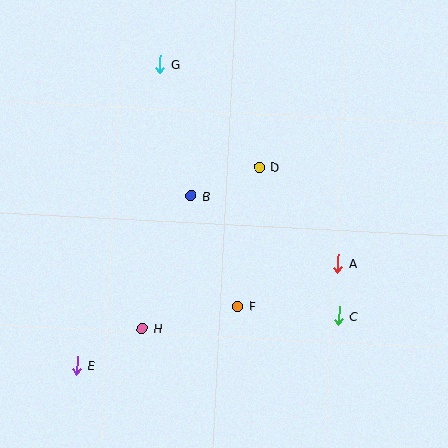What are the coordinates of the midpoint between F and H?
The midpoint between F and H is at (190, 317).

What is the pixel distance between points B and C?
The distance between B and C is 190 pixels.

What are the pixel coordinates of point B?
Point B is at (191, 196).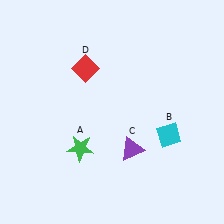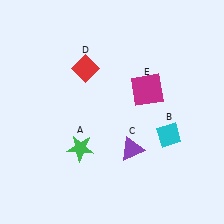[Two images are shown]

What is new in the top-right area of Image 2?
A magenta square (E) was added in the top-right area of Image 2.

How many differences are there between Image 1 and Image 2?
There is 1 difference between the two images.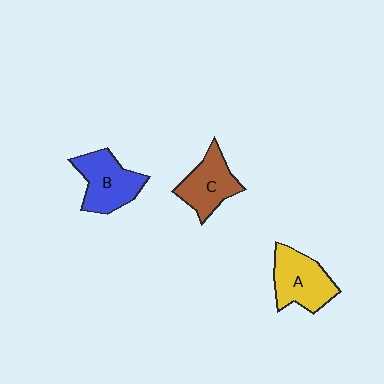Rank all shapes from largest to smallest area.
From largest to smallest: A (yellow), B (blue), C (brown).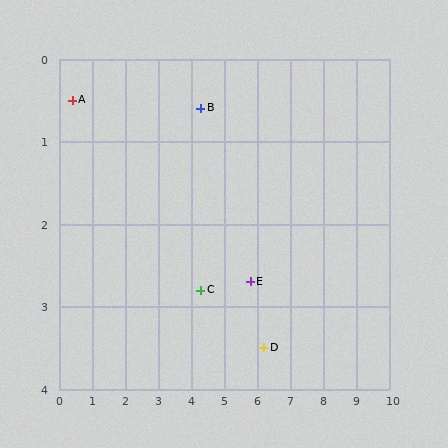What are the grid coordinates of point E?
Point E is at approximately (5.8, 2.7).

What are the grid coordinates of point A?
Point A is at approximately (0.4, 0.5).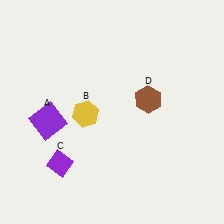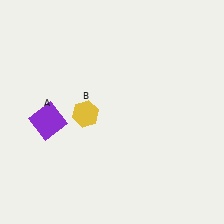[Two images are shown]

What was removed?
The purple diamond (C), the brown hexagon (D) were removed in Image 2.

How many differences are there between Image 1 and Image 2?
There are 2 differences between the two images.